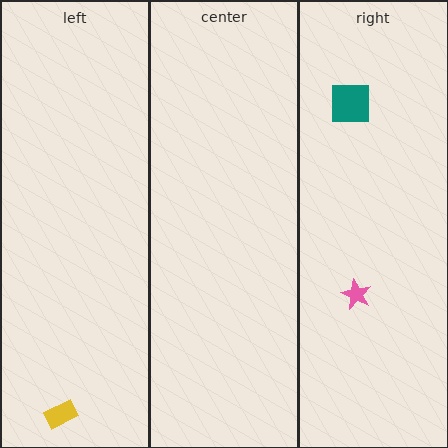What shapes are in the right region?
The teal square, the pink star.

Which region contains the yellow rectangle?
The left region.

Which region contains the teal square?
The right region.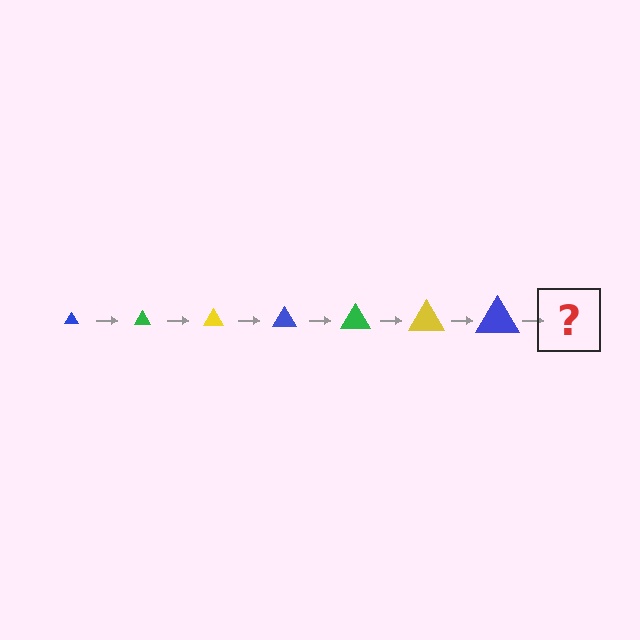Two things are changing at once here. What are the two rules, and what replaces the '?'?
The two rules are that the triangle grows larger each step and the color cycles through blue, green, and yellow. The '?' should be a green triangle, larger than the previous one.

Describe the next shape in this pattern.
It should be a green triangle, larger than the previous one.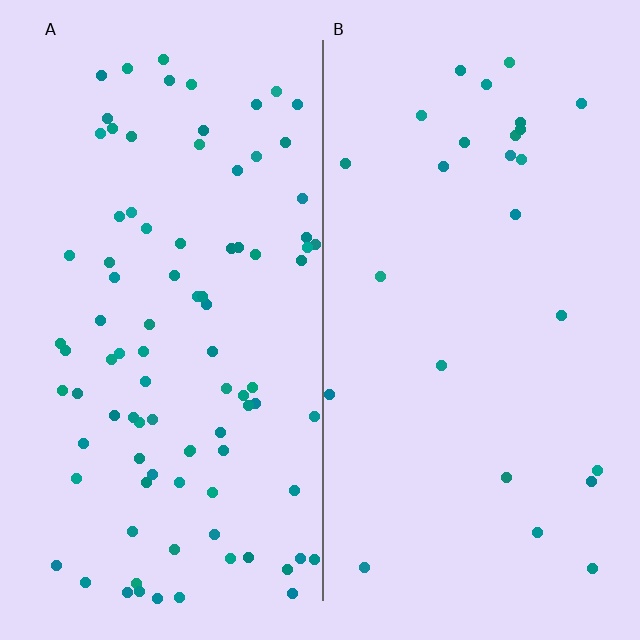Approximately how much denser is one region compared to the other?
Approximately 3.5× — region A over region B.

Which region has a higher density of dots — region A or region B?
A (the left).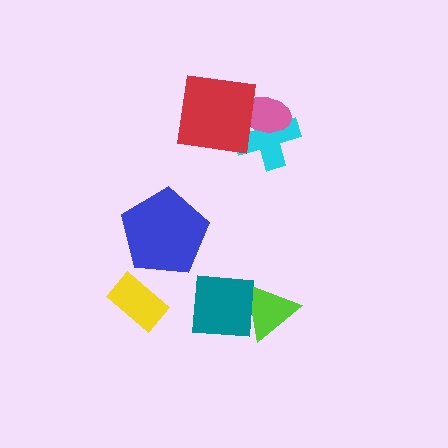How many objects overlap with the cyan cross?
2 objects overlap with the cyan cross.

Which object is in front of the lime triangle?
The teal square is in front of the lime triangle.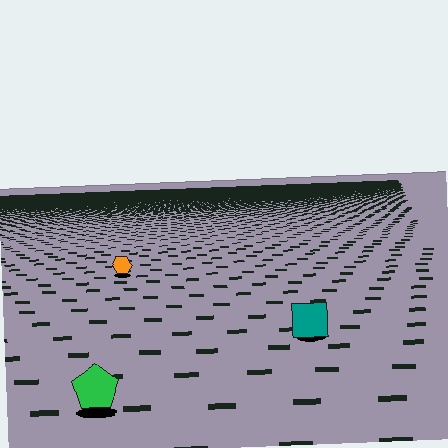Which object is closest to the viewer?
The green pentagon is closest. The texture marks near it are larger and more spread out.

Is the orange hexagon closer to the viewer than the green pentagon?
No. The green pentagon is closer — you can tell from the texture gradient: the ground texture is coarser near it.